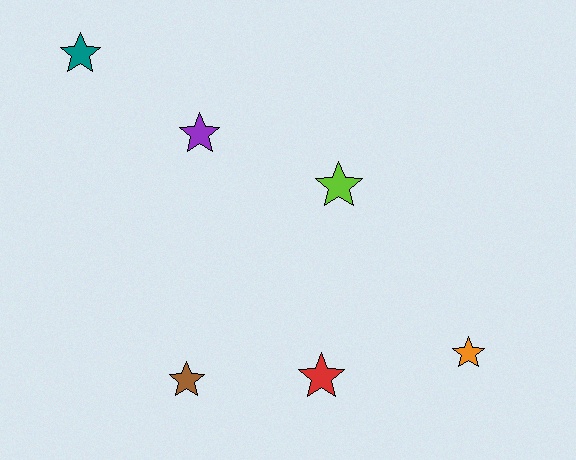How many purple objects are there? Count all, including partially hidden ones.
There is 1 purple object.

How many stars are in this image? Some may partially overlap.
There are 6 stars.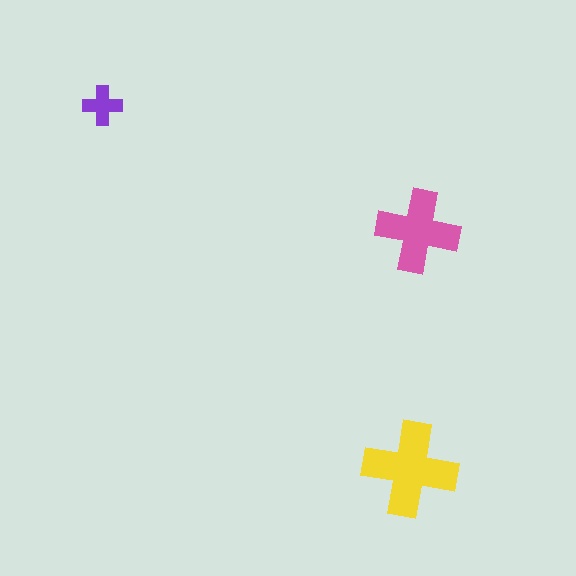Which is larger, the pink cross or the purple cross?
The pink one.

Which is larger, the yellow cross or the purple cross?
The yellow one.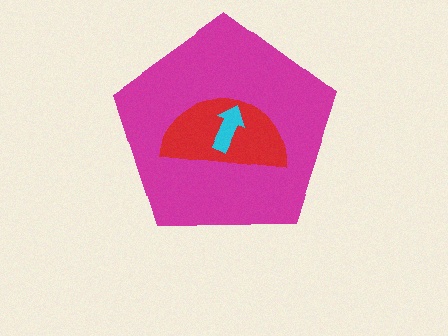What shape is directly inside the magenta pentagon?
The red semicircle.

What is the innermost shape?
The cyan arrow.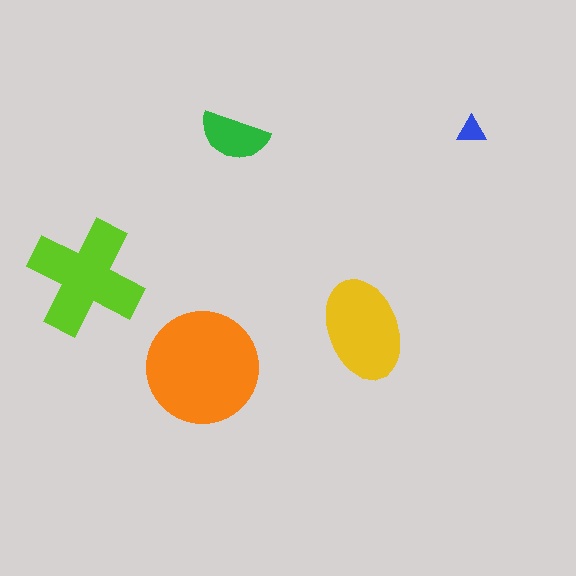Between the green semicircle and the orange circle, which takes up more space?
The orange circle.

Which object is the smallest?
The blue triangle.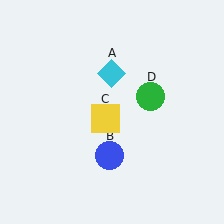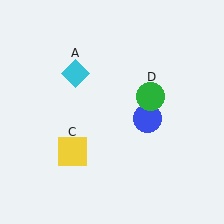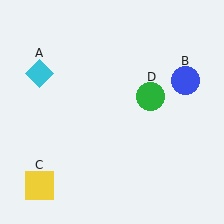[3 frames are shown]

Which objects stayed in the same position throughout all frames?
Green circle (object D) remained stationary.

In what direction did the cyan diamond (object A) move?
The cyan diamond (object A) moved left.